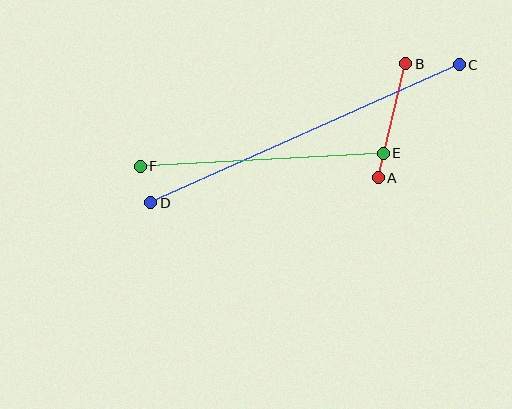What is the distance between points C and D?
The distance is approximately 338 pixels.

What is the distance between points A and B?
The distance is approximately 117 pixels.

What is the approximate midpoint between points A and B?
The midpoint is at approximately (392, 121) pixels.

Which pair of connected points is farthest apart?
Points C and D are farthest apart.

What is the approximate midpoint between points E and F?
The midpoint is at approximately (262, 160) pixels.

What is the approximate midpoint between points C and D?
The midpoint is at approximately (305, 134) pixels.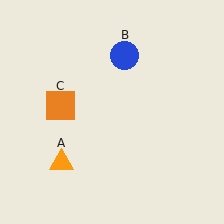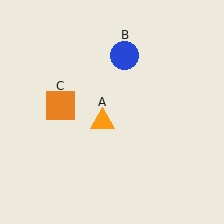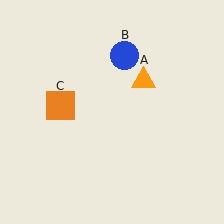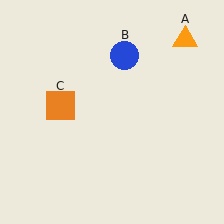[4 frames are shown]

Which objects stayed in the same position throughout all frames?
Blue circle (object B) and orange square (object C) remained stationary.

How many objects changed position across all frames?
1 object changed position: orange triangle (object A).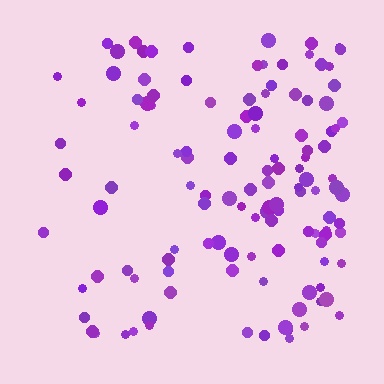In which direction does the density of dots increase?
From left to right, with the right side densest.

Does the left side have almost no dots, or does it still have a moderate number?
Still a moderate number, just noticeably fewer than the right.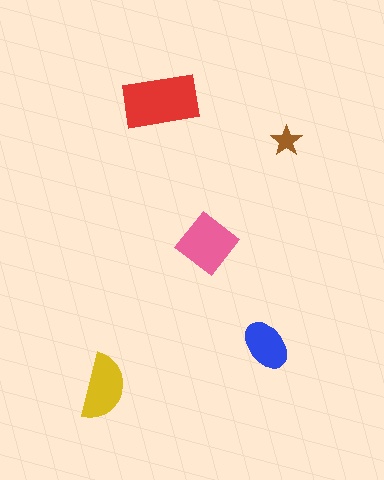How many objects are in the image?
There are 5 objects in the image.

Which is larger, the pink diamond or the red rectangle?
The red rectangle.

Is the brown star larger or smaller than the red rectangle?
Smaller.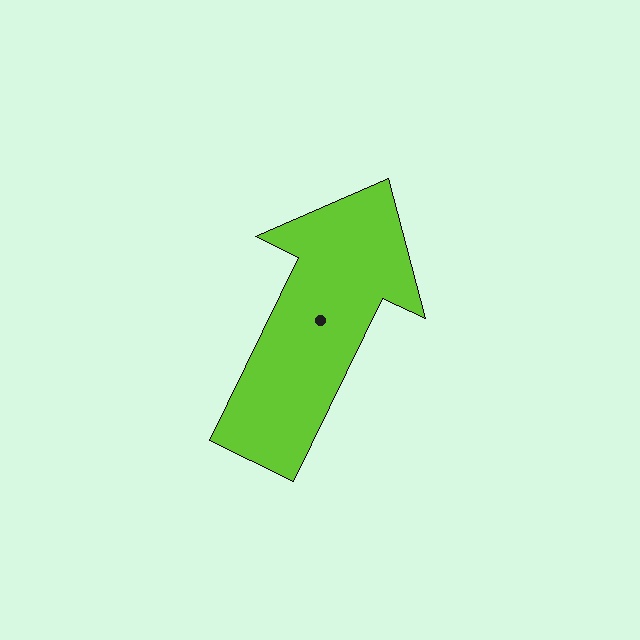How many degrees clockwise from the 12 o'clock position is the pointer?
Approximately 26 degrees.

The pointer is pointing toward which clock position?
Roughly 1 o'clock.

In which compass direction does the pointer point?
Northeast.